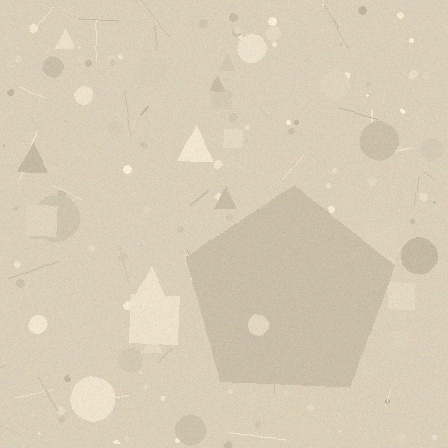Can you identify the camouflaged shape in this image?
The camouflaged shape is a pentagon.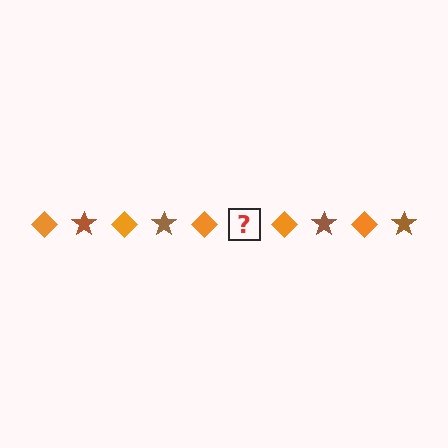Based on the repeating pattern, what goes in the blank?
The blank should be a brown star.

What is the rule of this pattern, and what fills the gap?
The rule is that the pattern alternates between orange diamond and brown star. The gap should be filled with a brown star.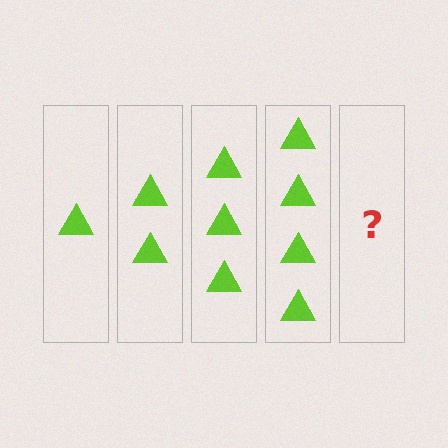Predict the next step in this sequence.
The next step is 5 triangles.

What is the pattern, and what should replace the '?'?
The pattern is that each step adds one more triangle. The '?' should be 5 triangles.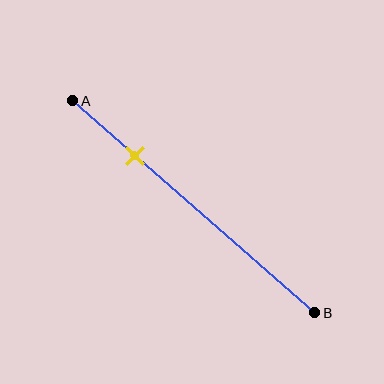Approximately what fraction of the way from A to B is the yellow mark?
The yellow mark is approximately 25% of the way from A to B.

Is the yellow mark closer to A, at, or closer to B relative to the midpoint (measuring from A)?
The yellow mark is closer to point A than the midpoint of segment AB.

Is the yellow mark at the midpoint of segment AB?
No, the mark is at about 25% from A, not at the 50% midpoint.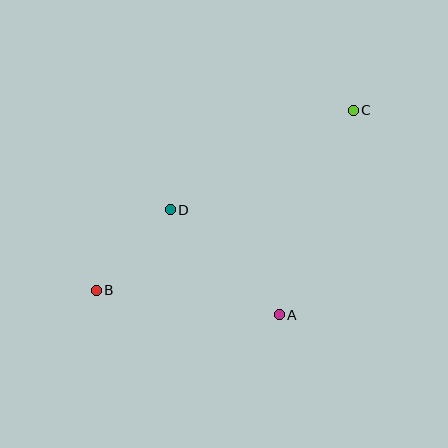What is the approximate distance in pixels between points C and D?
The distance between C and D is approximately 208 pixels.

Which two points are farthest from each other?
Points B and C are farthest from each other.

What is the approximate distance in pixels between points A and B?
The distance between A and B is approximately 184 pixels.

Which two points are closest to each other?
Points B and D are closest to each other.